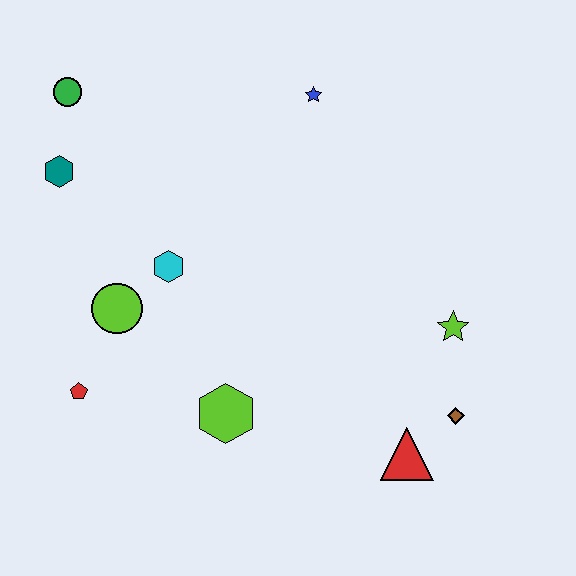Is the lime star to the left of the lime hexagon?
No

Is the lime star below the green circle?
Yes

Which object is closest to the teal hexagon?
The green circle is closest to the teal hexagon.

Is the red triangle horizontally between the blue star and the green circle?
No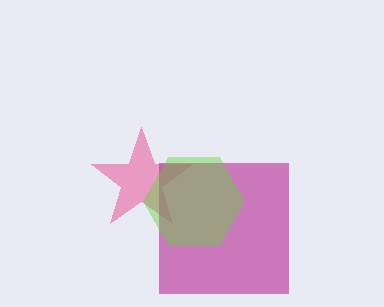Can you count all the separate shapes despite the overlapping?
Yes, there are 3 separate shapes.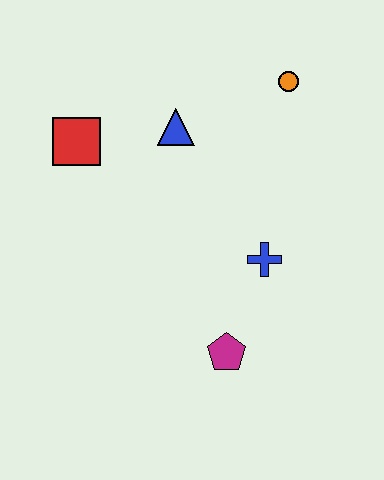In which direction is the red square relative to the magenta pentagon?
The red square is above the magenta pentagon.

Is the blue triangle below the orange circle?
Yes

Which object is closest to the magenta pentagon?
The blue cross is closest to the magenta pentagon.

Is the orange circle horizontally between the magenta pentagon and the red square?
No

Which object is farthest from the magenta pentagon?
The orange circle is farthest from the magenta pentagon.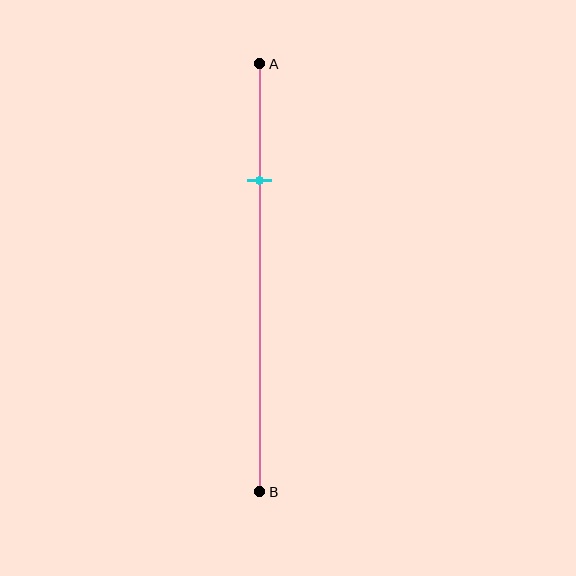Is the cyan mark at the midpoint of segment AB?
No, the mark is at about 25% from A, not at the 50% midpoint.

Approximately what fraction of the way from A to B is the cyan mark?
The cyan mark is approximately 25% of the way from A to B.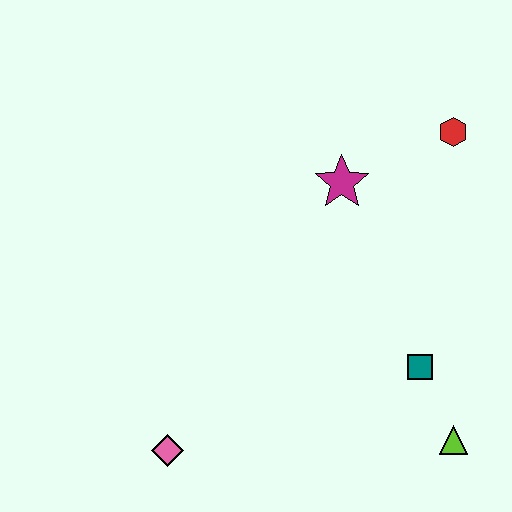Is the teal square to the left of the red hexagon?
Yes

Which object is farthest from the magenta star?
The pink diamond is farthest from the magenta star.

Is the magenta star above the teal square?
Yes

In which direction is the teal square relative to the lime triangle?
The teal square is above the lime triangle.